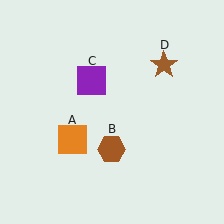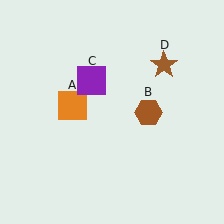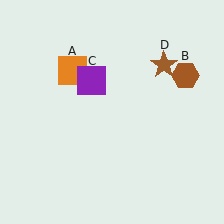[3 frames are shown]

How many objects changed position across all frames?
2 objects changed position: orange square (object A), brown hexagon (object B).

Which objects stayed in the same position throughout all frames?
Purple square (object C) and brown star (object D) remained stationary.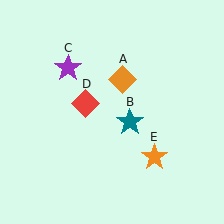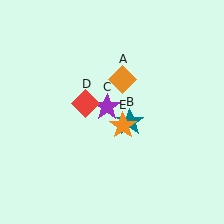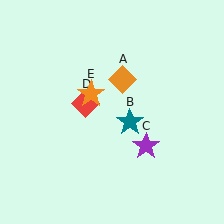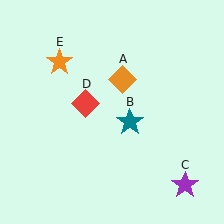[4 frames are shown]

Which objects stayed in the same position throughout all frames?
Orange diamond (object A) and teal star (object B) and red diamond (object D) remained stationary.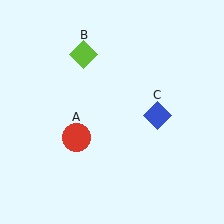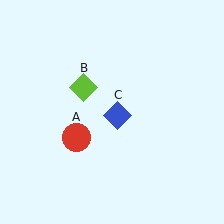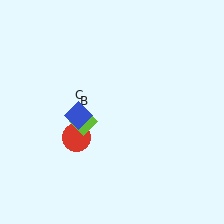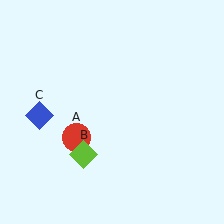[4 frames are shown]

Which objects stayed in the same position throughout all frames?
Red circle (object A) remained stationary.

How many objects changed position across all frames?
2 objects changed position: lime diamond (object B), blue diamond (object C).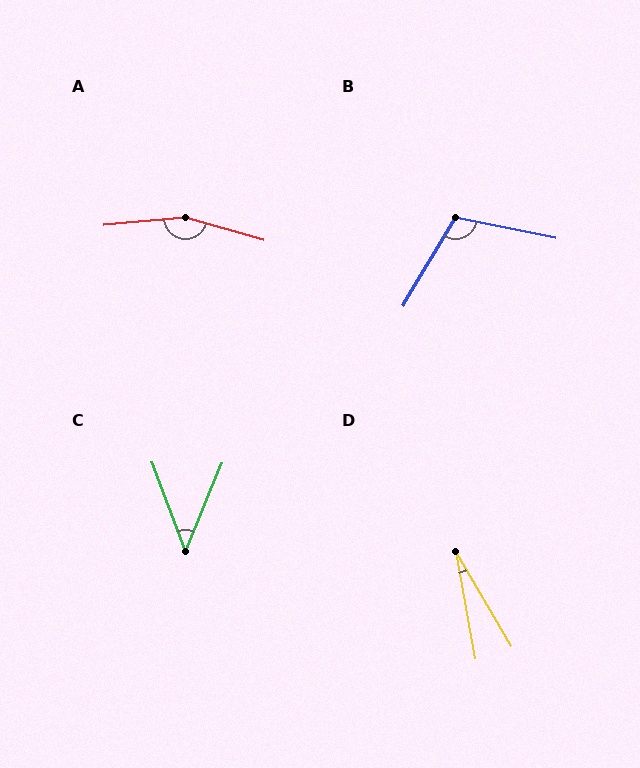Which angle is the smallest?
D, at approximately 20 degrees.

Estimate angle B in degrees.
Approximately 109 degrees.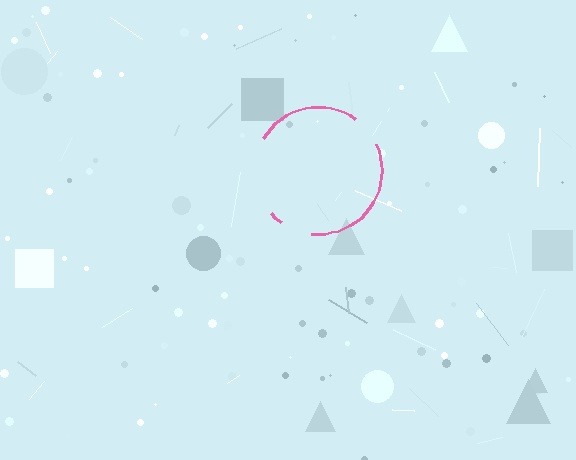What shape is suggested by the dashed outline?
The dashed outline suggests a circle.